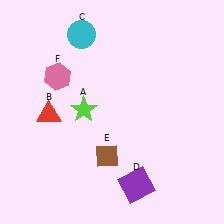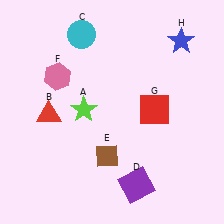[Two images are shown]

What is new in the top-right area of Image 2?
A red square (G) was added in the top-right area of Image 2.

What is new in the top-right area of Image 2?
A blue star (H) was added in the top-right area of Image 2.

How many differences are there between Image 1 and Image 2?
There are 2 differences between the two images.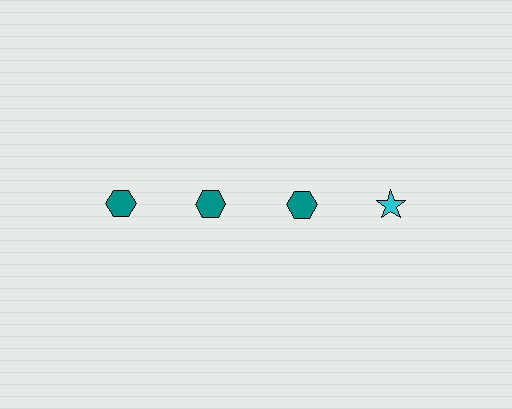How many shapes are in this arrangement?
There are 4 shapes arranged in a grid pattern.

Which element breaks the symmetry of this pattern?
The cyan star in the top row, second from right column breaks the symmetry. All other shapes are teal hexagons.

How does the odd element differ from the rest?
It differs in both color (cyan instead of teal) and shape (star instead of hexagon).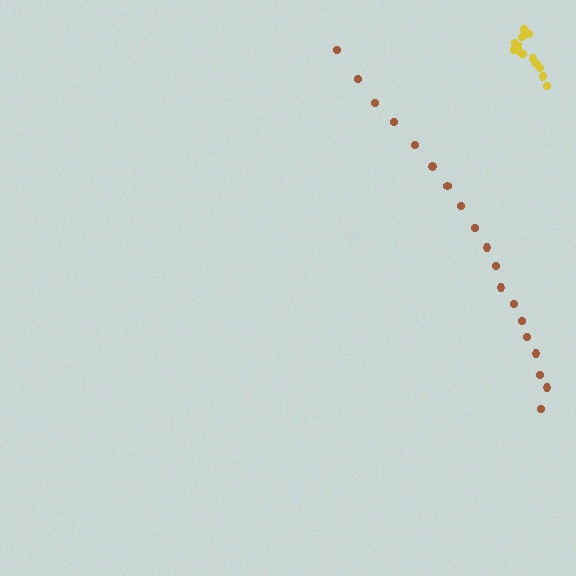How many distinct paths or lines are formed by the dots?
There are 2 distinct paths.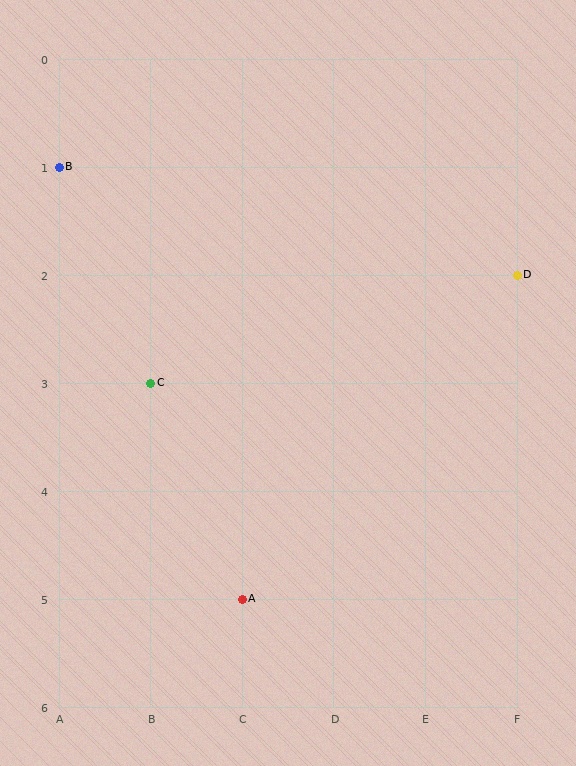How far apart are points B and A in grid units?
Points B and A are 2 columns and 4 rows apart (about 4.5 grid units diagonally).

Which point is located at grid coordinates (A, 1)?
Point B is at (A, 1).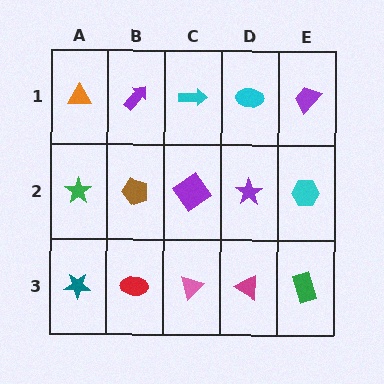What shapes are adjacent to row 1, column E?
A cyan hexagon (row 2, column E), a cyan ellipse (row 1, column D).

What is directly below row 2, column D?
A magenta triangle.